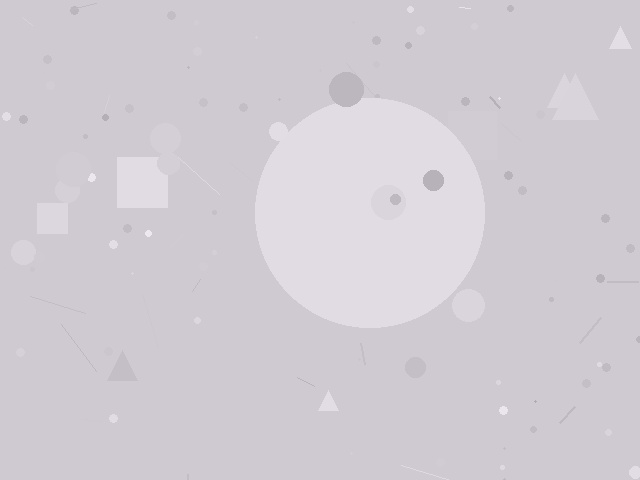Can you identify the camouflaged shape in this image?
The camouflaged shape is a circle.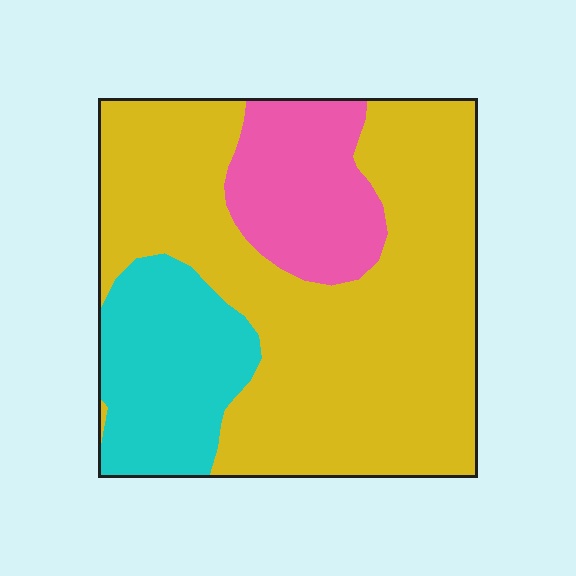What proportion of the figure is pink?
Pink takes up less than a sixth of the figure.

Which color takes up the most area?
Yellow, at roughly 65%.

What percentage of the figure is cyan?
Cyan covers 19% of the figure.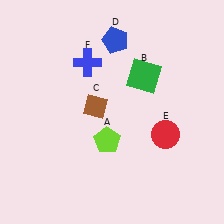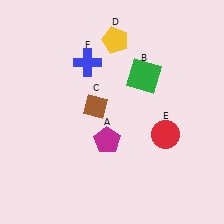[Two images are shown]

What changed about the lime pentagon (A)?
In Image 1, A is lime. In Image 2, it changed to magenta.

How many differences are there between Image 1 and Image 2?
There are 2 differences between the two images.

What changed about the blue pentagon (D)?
In Image 1, D is blue. In Image 2, it changed to yellow.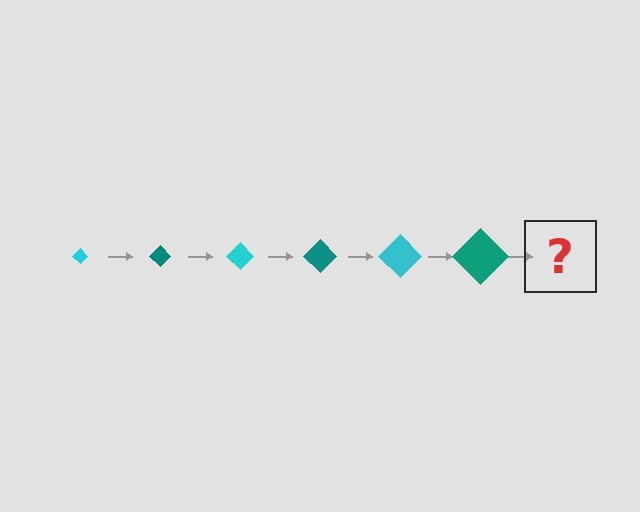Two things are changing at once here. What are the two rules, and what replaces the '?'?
The two rules are that the diamond grows larger each step and the color cycles through cyan and teal. The '?' should be a cyan diamond, larger than the previous one.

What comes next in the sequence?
The next element should be a cyan diamond, larger than the previous one.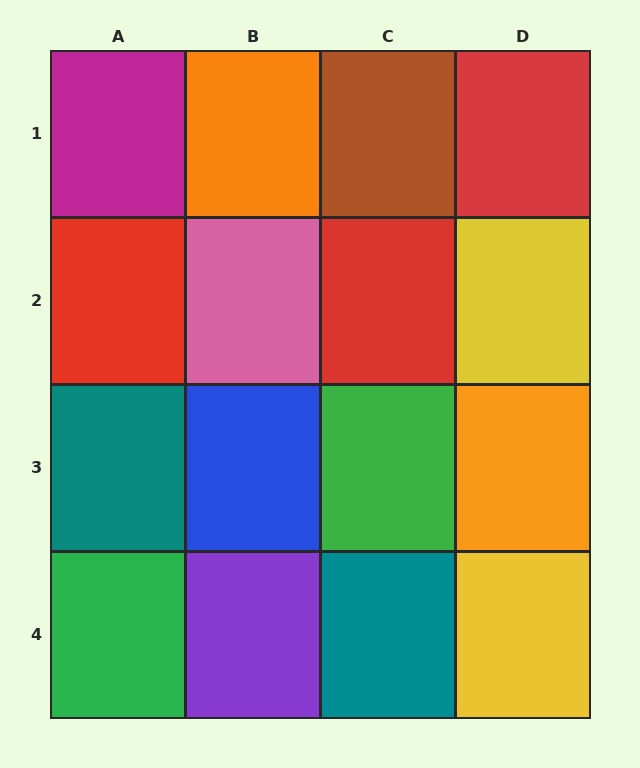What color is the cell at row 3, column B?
Blue.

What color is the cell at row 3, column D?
Orange.